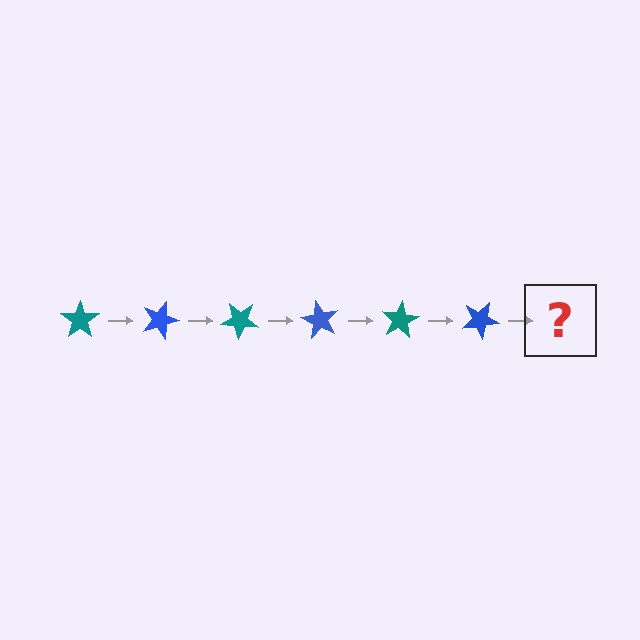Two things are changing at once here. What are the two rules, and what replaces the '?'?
The two rules are that it rotates 20 degrees each step and the color cycles through teal and blue. The '?' should be a teal star, rotated 120 degrees from the start.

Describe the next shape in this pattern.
It should be a teal star, rotated 120 degrees from the start.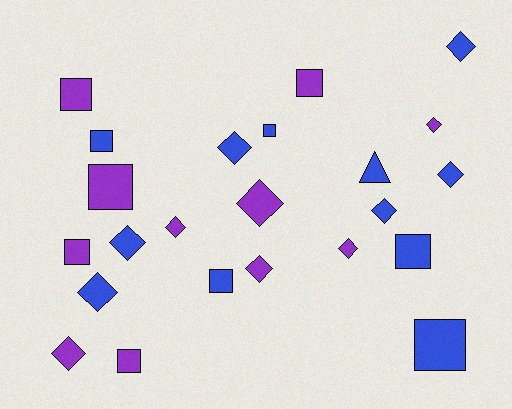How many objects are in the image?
There are 23 objects.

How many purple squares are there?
There are 5 purple squares.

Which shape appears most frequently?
Diamond, with 12 objects.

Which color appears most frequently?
Blue, with 12 objects.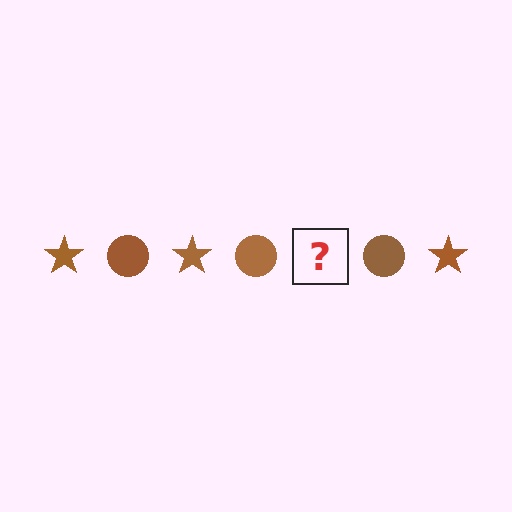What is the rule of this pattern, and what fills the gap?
The rule is that the pattern cycles through star, circle shapes in brown. The gap should be filled with a brown star.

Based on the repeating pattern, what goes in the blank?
The blank should be a brown star.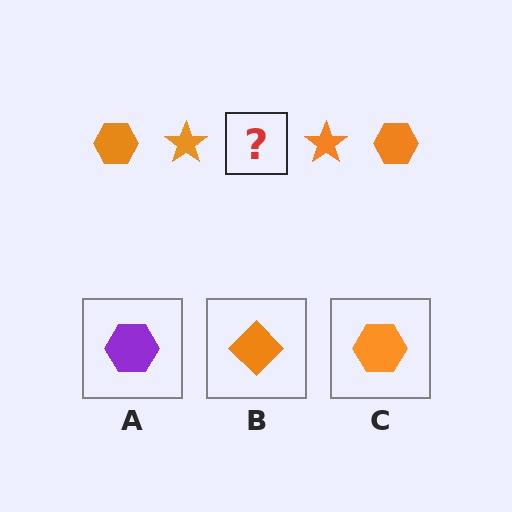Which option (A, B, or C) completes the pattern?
C.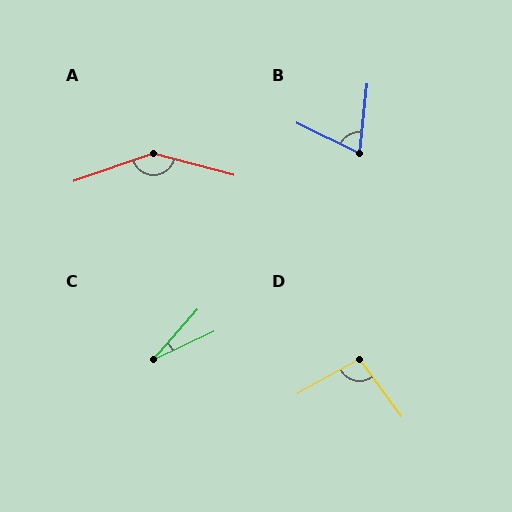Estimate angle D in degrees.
Approximately 96 degrees.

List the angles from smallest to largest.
C (23°), B (70°), D (96°), A (146°).